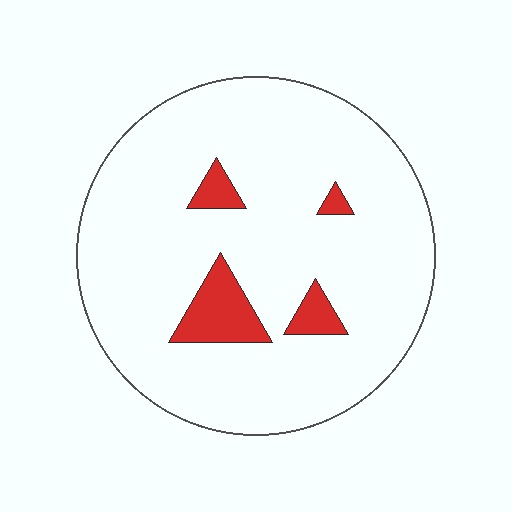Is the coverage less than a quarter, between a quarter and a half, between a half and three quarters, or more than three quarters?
Less than a quarter.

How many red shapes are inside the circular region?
4.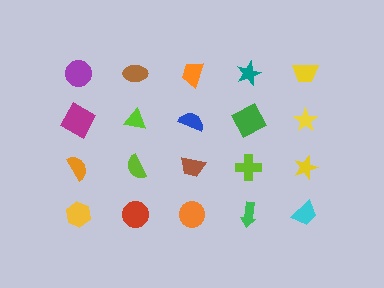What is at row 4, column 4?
A green arrow.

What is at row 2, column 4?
A green square.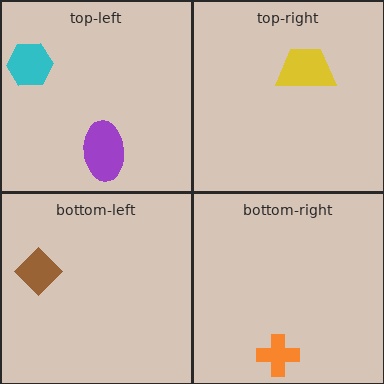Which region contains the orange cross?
The bottom-right region.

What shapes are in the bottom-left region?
The brown diamond.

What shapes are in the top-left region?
The cyan hexagon, the purple ellipse.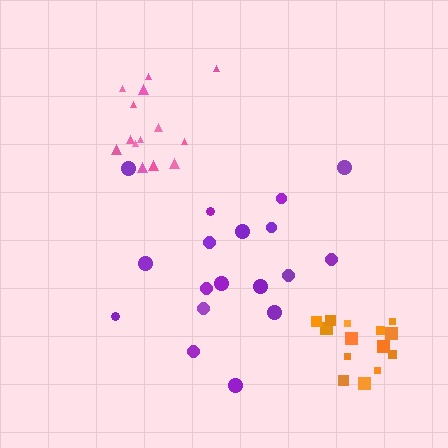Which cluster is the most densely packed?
Orange.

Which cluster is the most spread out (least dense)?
Purple.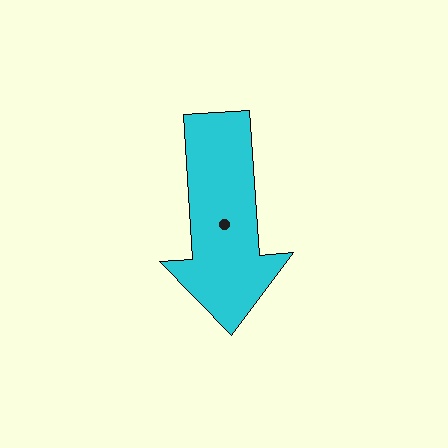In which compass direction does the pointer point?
South.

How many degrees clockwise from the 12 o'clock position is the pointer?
Approximately 176 degrees.